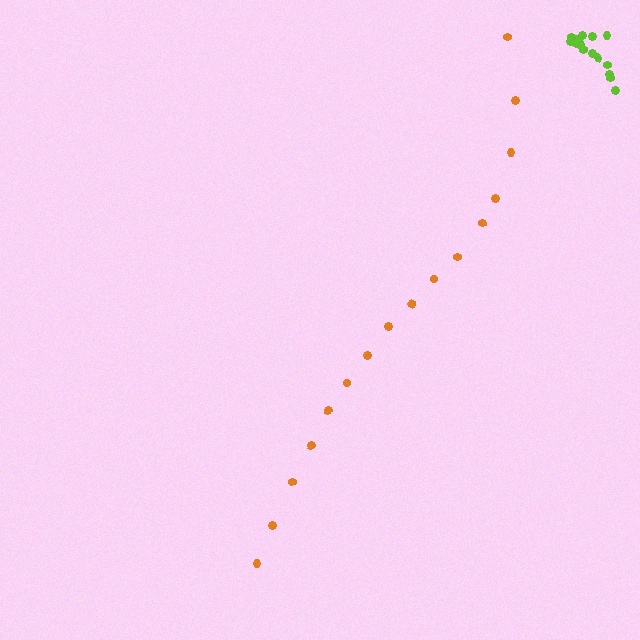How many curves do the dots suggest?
There are 2 distinct paths.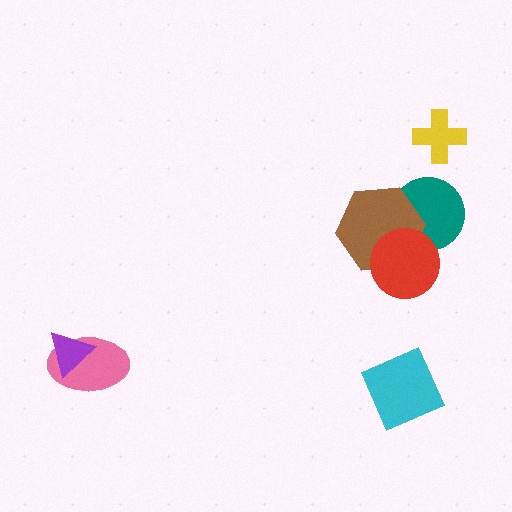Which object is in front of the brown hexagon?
The red circle is in front of the brown hexagon.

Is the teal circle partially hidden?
Yes, it is partially covered by another shape.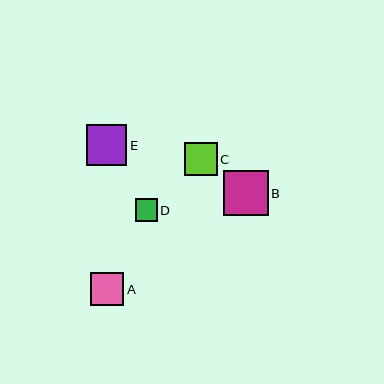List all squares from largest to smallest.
From largest to smallest: B, E, A, C, D.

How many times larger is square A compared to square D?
Square A is approximately 1.5 times the size of square D.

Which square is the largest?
Square B is the largest with a size of approximately 45 pixels.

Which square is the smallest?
Square D is the smallest with a size of approximately 22 pixels.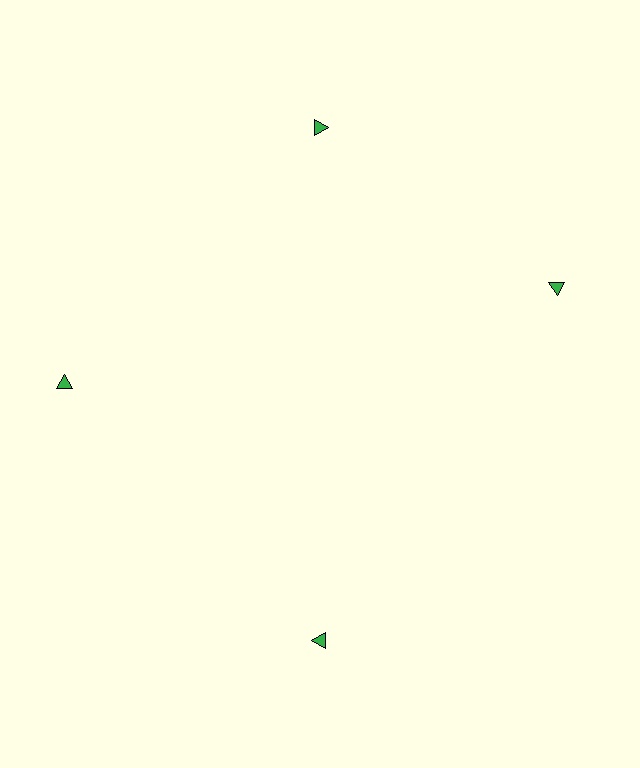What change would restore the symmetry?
The symmetry would be restored by rotating it back into even spacing with its neighbors so that all 4 triangles sit at equal angles and equal distance from the center.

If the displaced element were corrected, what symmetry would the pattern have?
It would have 4-fold rotational symmetry — the pattern would map onto itself every 90 degrees.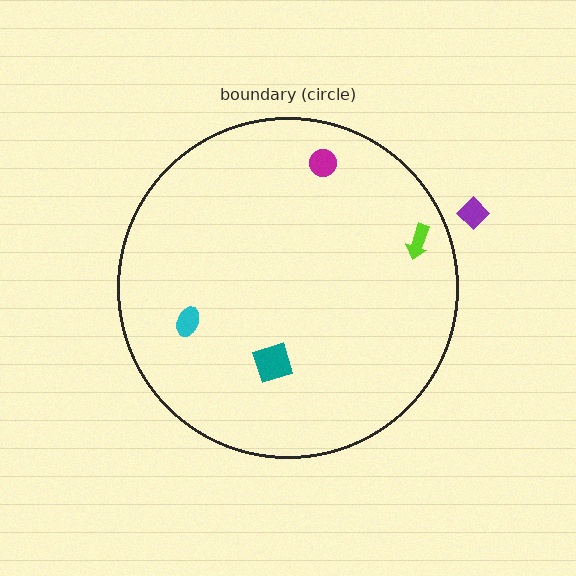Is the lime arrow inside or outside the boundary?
Inside.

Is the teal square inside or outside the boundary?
Inside.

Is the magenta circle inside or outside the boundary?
Inside.